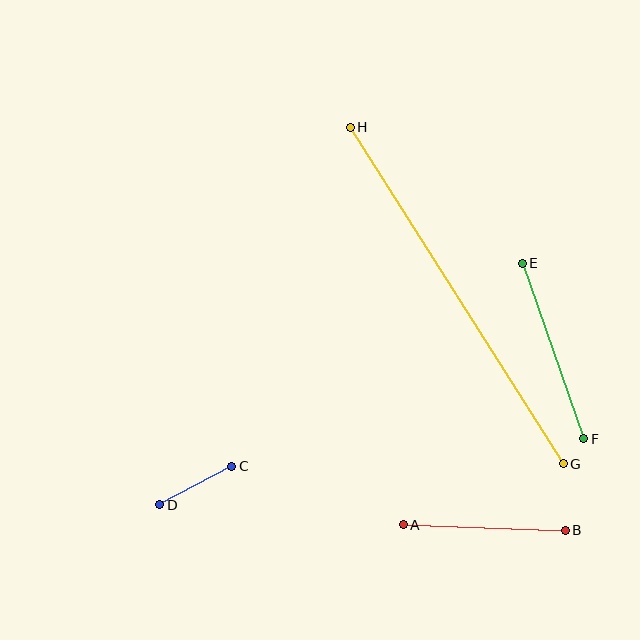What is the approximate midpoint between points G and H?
The midpoint is at approximately (457, 295) pixels.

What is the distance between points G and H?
The distance is approximately 398 pixels.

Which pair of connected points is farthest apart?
Points G and H are farthest apart.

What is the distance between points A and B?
The distance is approximately 162 pixels.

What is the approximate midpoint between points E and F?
The midpoint is at approximately (553, 351) pixels.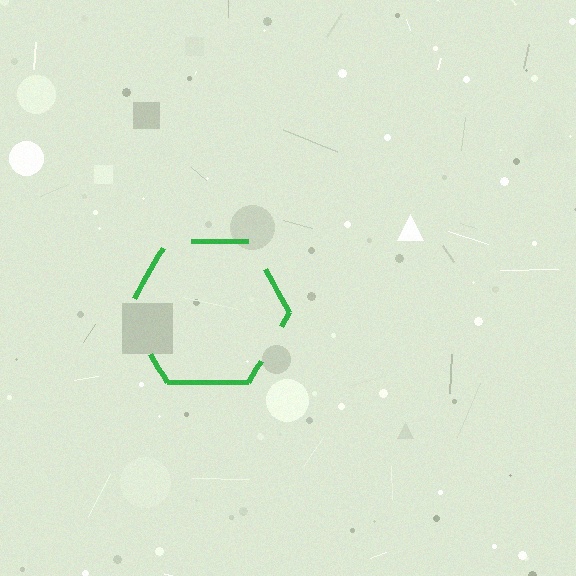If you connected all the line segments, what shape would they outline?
They would outline a hexagon.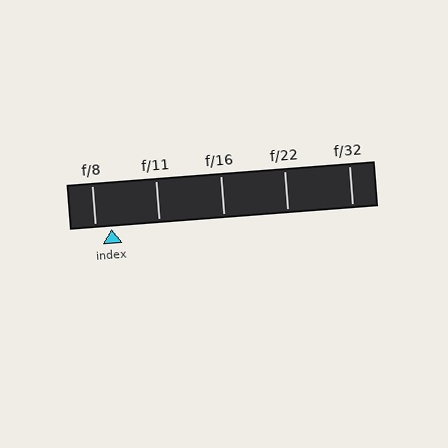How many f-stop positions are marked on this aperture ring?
There are 5 f-stop positions marked.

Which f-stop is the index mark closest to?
The index mark is closest to f/8.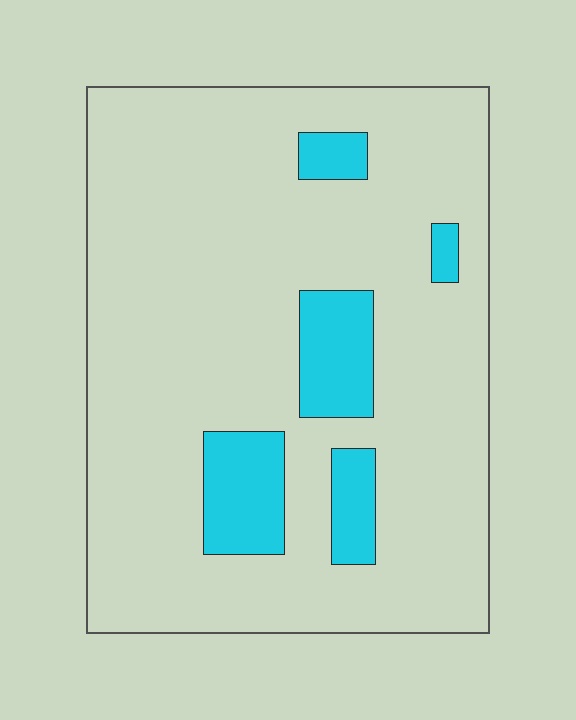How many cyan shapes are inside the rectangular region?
5.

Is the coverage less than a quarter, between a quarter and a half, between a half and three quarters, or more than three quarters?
Less than a quarter.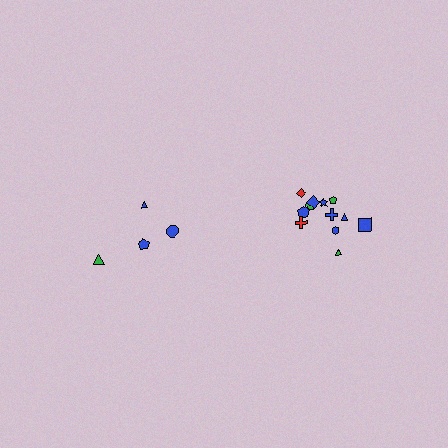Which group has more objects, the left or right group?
The right group.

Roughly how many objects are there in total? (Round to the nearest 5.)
Roughly 15 objects in total.